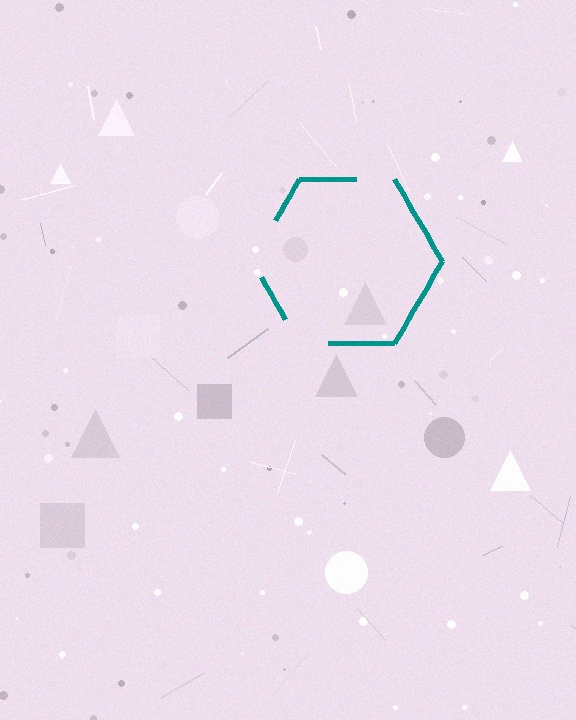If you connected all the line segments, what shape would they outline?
They would outline a hexagon.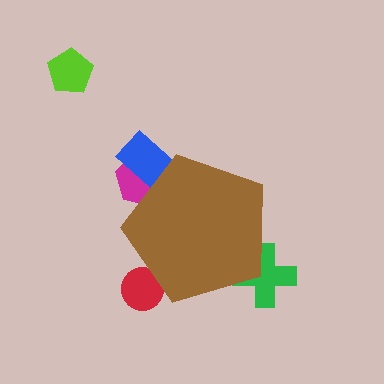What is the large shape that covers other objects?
A brown pentagon.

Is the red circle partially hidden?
Yes, the red circle is partially hidden behind the brown pentagon.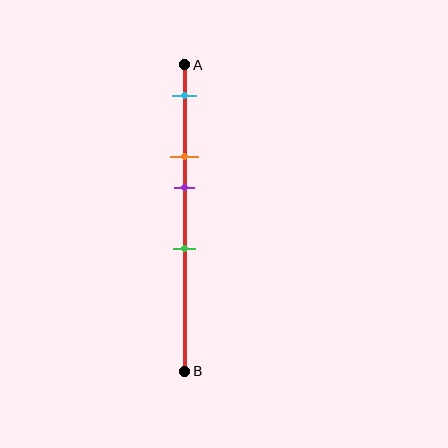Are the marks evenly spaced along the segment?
No, the marks are not evenly spaced.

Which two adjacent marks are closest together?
The orange and purple marks are the closest adjacent pair.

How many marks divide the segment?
There are 4 marks dividing the segment.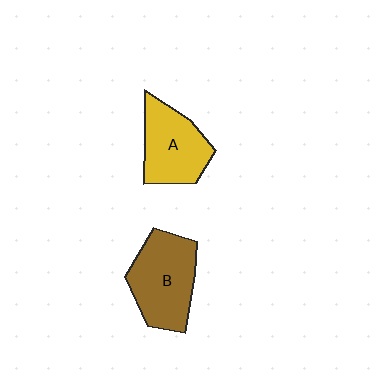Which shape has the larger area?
Shape B (brown).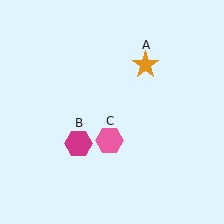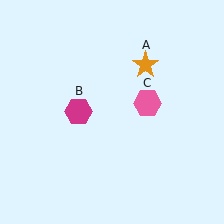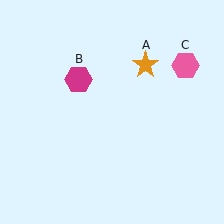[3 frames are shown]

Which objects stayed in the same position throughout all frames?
Orange star (object A) remained stationary.